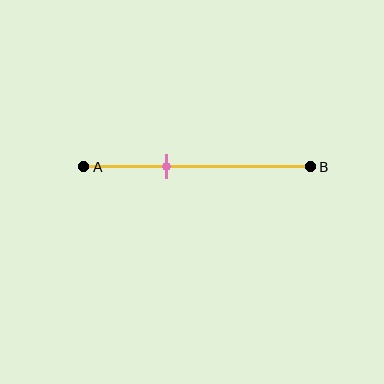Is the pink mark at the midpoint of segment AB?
No, the mark is at about 35% from A, not at the 50% midpoint.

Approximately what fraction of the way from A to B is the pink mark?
The pink mark is approximately 35% of the way from A to B.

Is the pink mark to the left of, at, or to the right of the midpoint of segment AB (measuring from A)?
The pink mark is to the left of the midpoint of segment AB.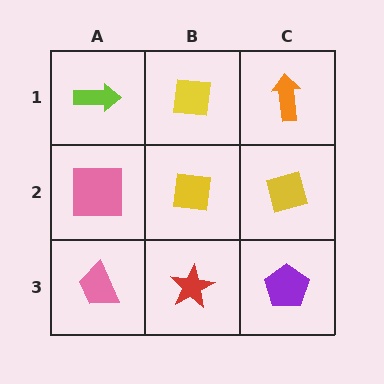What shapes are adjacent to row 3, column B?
A yellow square (row 2, column B), a pink trapezoid (row 3, column A), a purple pentagon (row 3, column C).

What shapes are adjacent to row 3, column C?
A yellow diamond (row 2, column C), a red star (row 3, column B).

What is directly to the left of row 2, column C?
A yellow square.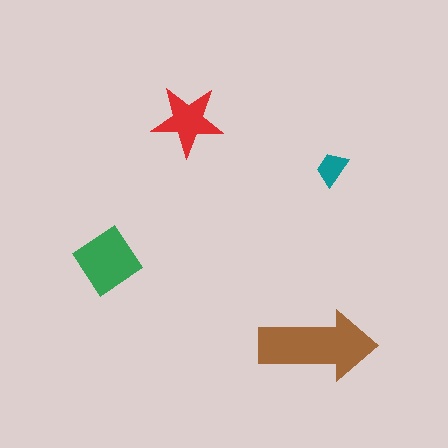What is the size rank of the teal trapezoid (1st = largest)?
4th.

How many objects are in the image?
There are 4 objects in the image.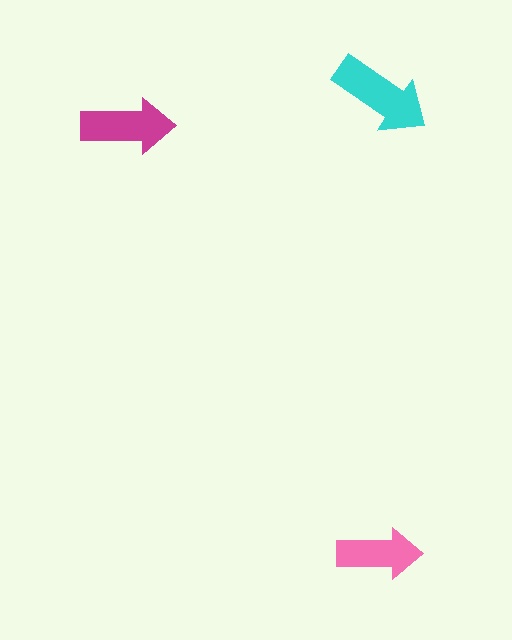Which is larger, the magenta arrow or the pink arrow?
The magenta one.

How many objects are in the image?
There are 3 objects in the image.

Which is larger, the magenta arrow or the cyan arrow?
The cyan one.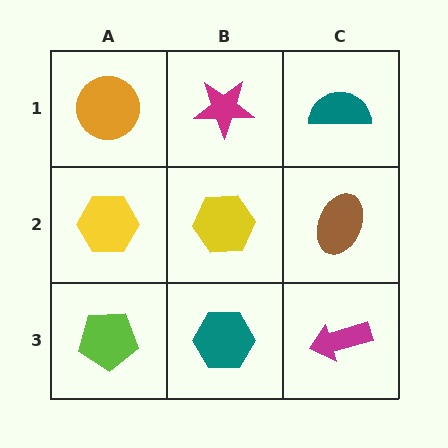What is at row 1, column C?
A teal semicircle.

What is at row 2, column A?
A yellow hexagon.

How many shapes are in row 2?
3 shapes.